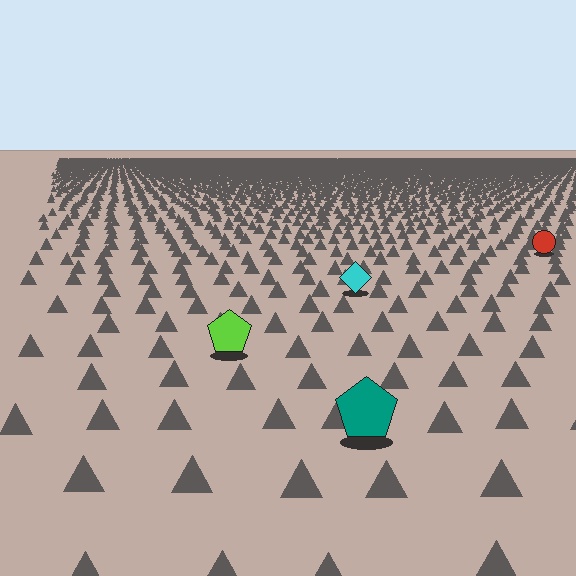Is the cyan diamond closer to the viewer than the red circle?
Yes. The cyan diamond is closer — you can tell from the texture gradient: the ground texture is coarser near it.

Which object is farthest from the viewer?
The red circle is farthest from the viewer. It appears smaller and the ground texture around it is denser.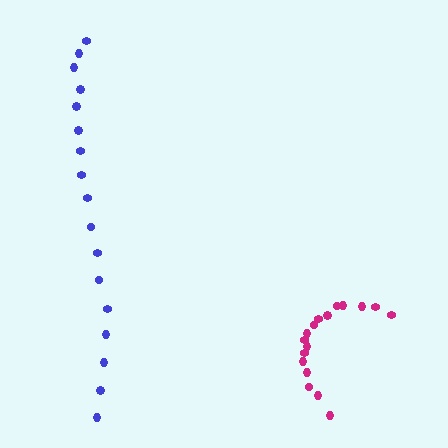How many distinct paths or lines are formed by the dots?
There are 2 distinct paths.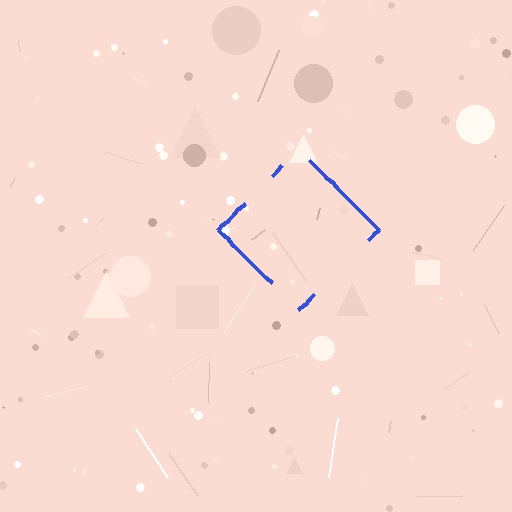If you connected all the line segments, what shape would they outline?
They would outline a diamond.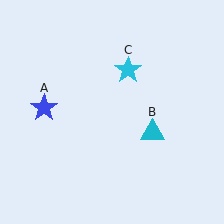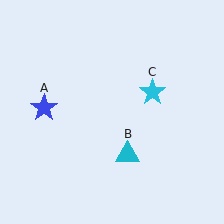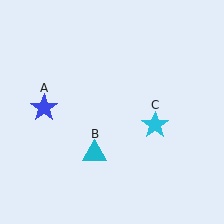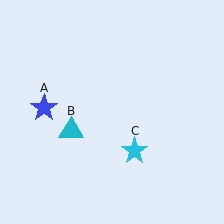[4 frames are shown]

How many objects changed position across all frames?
2 objects changed position: cyan triangle (object B), cyan star (object C).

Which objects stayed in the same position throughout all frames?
Blue star (object A) remained stationary.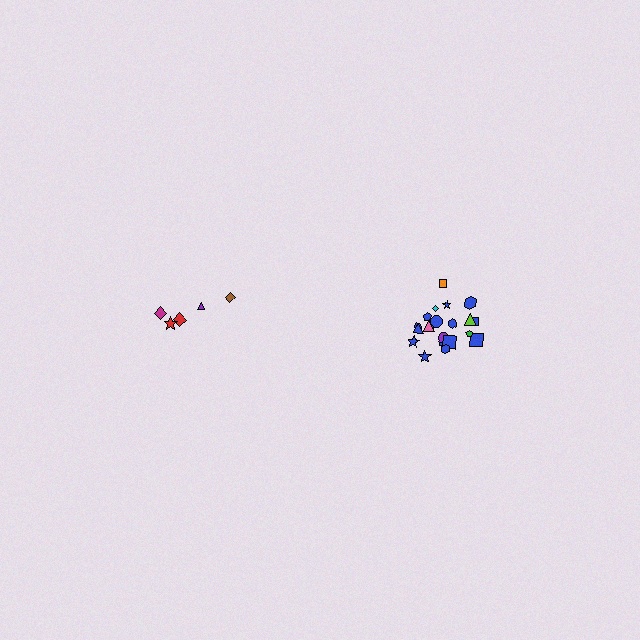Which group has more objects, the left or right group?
The right group.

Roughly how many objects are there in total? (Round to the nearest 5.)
Roughly 25 objects in total.